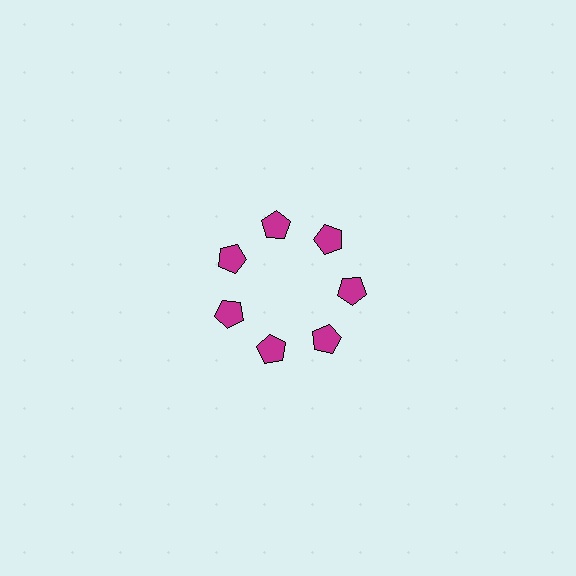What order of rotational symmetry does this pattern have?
This pattern has 7-fold rotational symmetry.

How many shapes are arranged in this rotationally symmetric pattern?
There are 7 shapes, arranged in 7 groups of 1.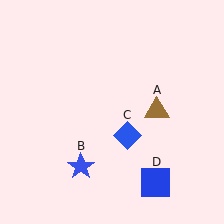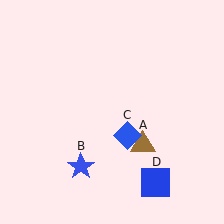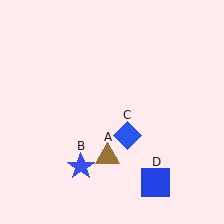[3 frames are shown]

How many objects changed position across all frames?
1 object changed position: brown triangle (object A).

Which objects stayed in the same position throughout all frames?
Blue star (object B) and blue diamond (object C) and blue square (object D) remained stationary.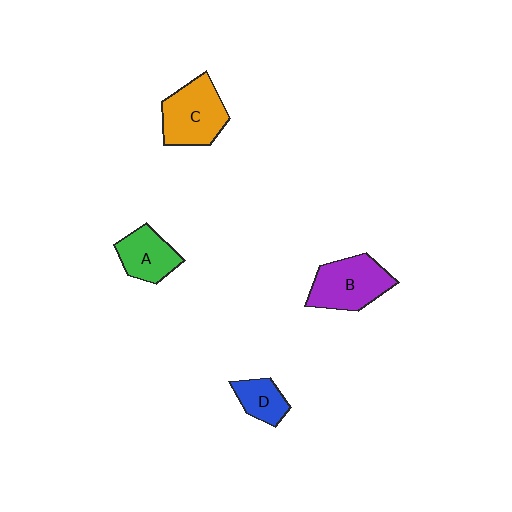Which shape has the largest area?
Shape B (purple).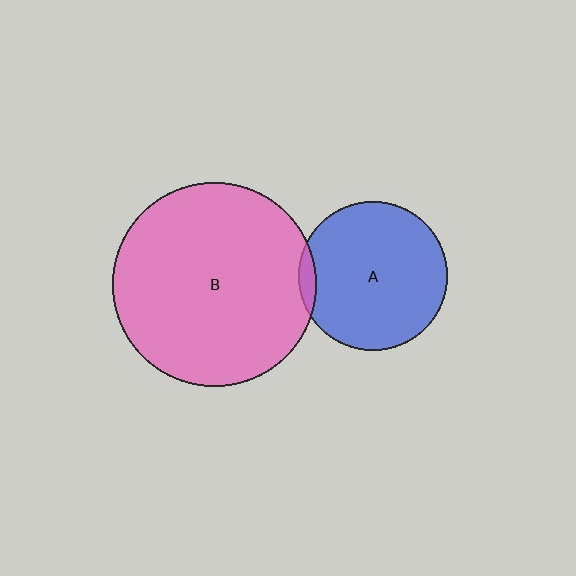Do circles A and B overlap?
Yes.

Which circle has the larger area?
Circle B (pink).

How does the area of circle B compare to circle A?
Approximately 1.9 times.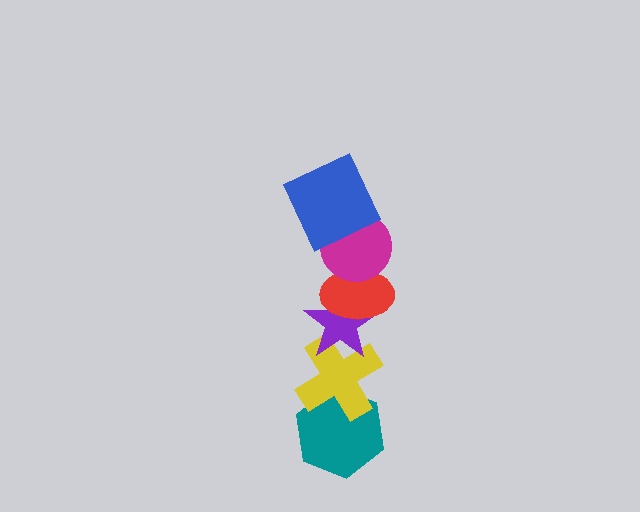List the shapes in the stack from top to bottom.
From top to bottom: the blue square, the magenta circle, the red ellipse, the purple star, the yellow cross, the teal hexagon.